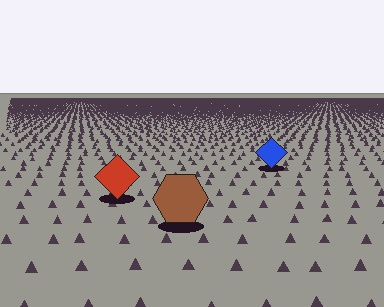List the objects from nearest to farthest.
From nearest to farthest: the brown hexagon, the red diamond, the blue diamond.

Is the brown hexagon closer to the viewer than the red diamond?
Yes. The brown hexagon is closer — you can tell from the texture gradient: the ground texture is coarser near it.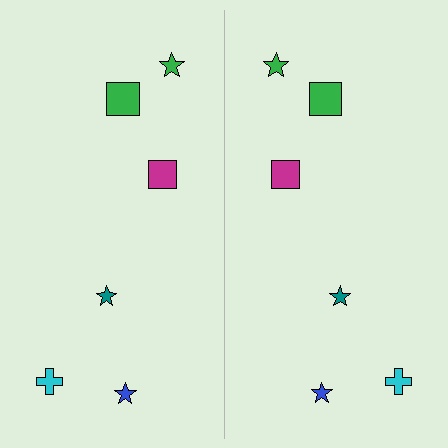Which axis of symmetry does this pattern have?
The pattern has a vertical axis of symmetry running through the center of the image.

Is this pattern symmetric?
Yes, this pattern has bilateral (reflection) symmetry.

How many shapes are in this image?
There are 12 shapes in this image.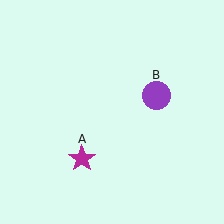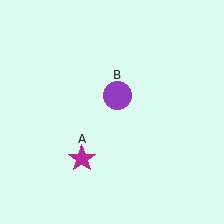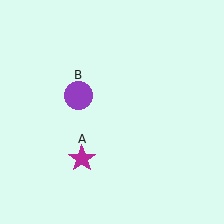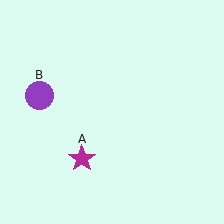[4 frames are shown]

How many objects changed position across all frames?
1 object changed position: purple circle (object B).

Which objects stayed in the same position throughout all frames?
Magenta star (object A) remained stationary.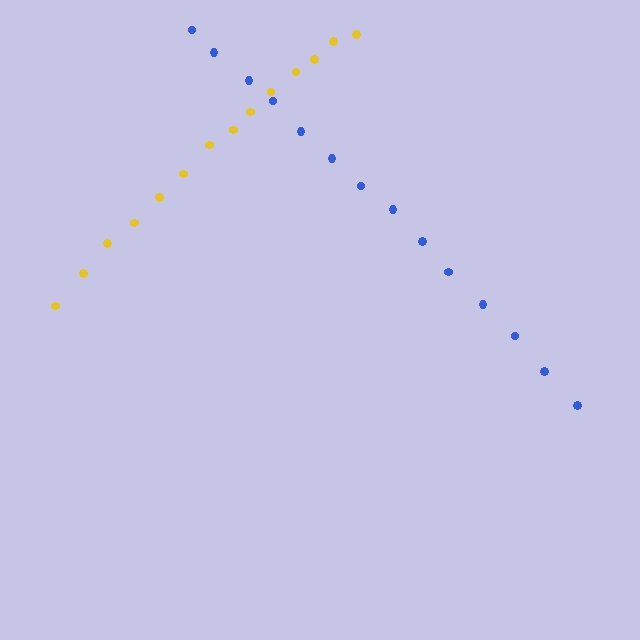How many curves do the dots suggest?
There are 2 distinct paths.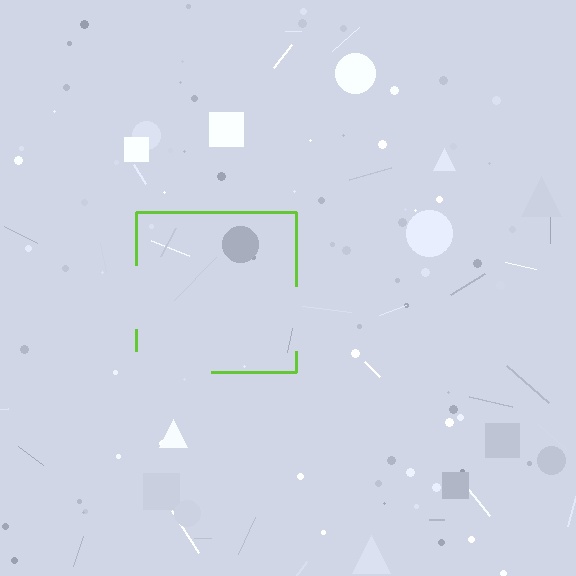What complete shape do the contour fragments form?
The contour fragments form a square.